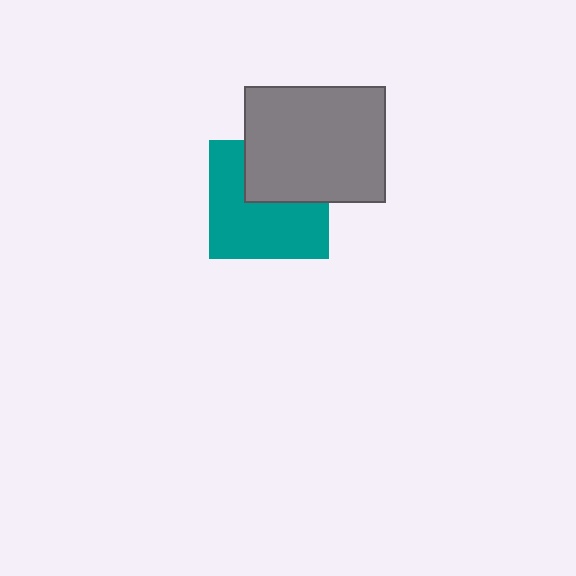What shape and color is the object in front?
The object in front is a gray rectangle.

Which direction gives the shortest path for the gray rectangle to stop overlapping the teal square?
Moving up gives the shortest separation.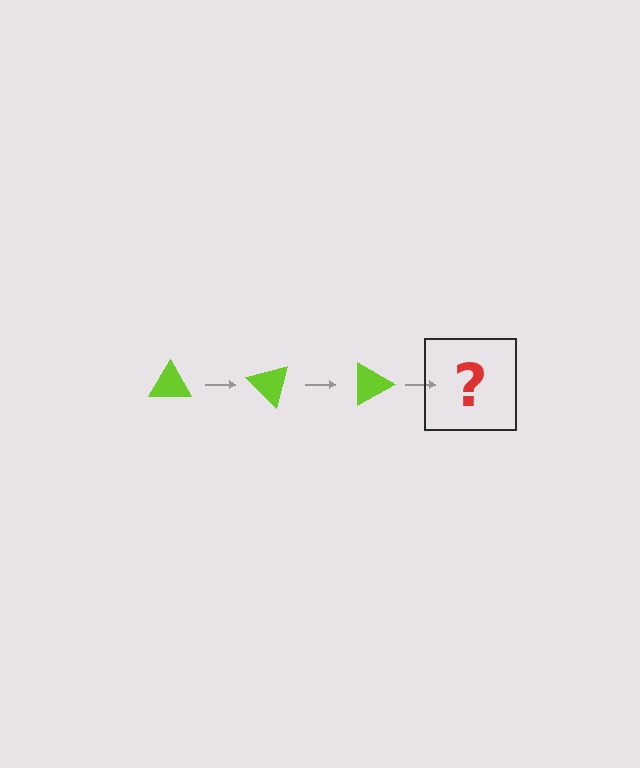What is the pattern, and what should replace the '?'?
The pattern is that the triangle rotates 45 degrees each step. The '?' should be a lime triangle rotated 135 degrees.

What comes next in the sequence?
The next element should be a lime triangle rotated 135 degrees.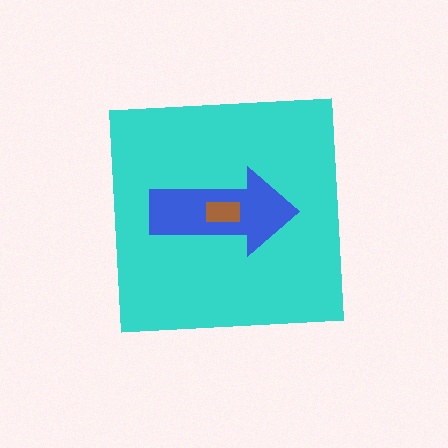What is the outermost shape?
The cyan square.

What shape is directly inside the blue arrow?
The brown rectangle.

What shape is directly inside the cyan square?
The blue arrow.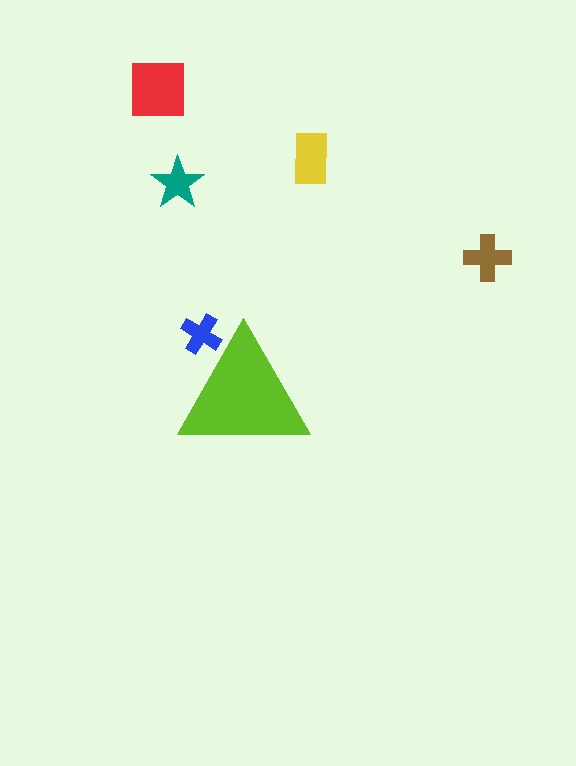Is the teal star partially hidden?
No, the teal star is fully visible.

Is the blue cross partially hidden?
Yes, the blue cross is partially hidden behind the lime triangle.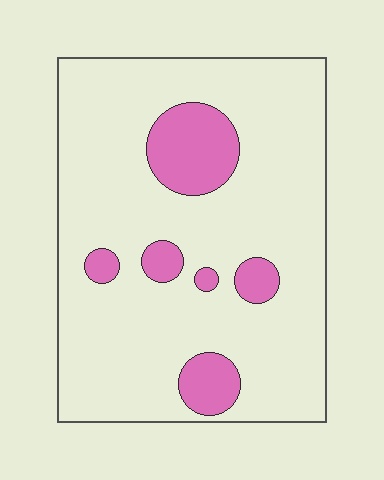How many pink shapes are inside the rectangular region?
6.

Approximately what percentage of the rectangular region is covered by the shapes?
Approximately 15%.